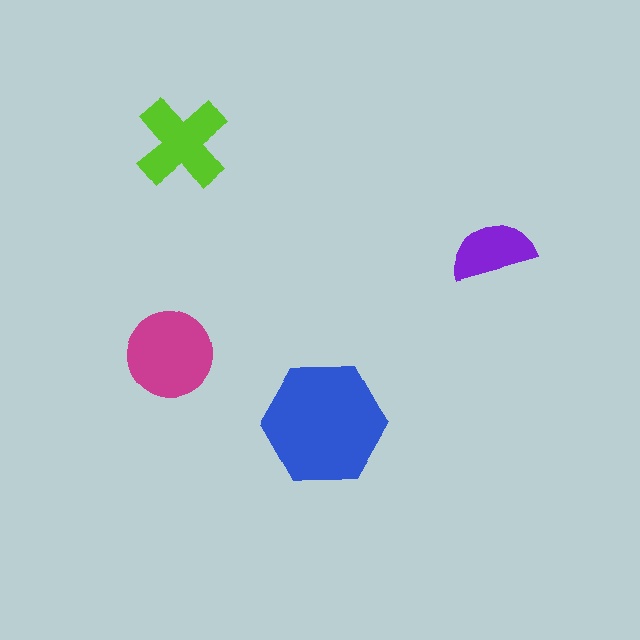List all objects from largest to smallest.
The blue hexagon, the magenta circle, the lime cross, the purple semicircle.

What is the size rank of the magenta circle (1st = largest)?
2nd.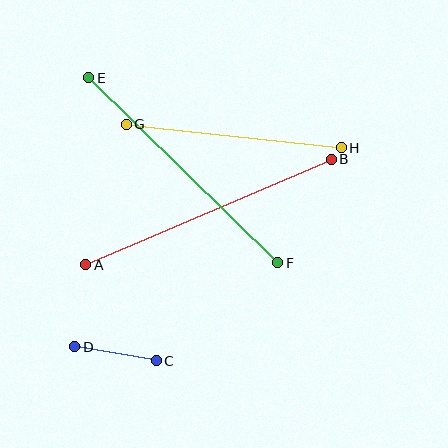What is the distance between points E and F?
The distance is approximately 264 pixels.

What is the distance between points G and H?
The distance is approximately 216 pixels.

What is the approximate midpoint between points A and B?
The midpoint is at approximately (208, 212) pixels.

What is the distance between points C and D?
The distance is approximately 83 pixels.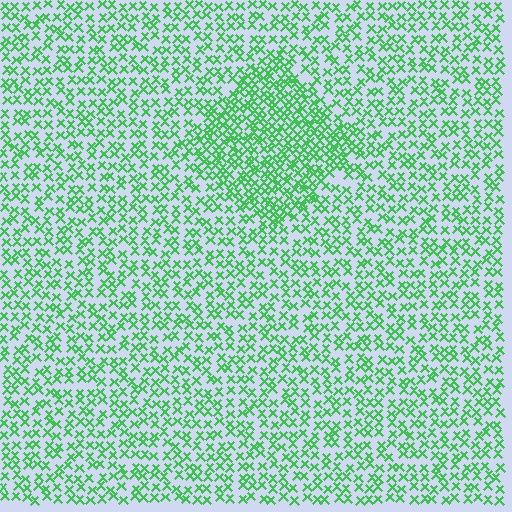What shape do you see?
I see a diamond.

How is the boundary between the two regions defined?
The boundary is defined by a change in element density (approximately 1.7x ratio). All elements are the same color, size, and shape.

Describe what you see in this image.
The image contains small green elements arranged at two different densities. A diamond-shaped region is visible where the elements are more densely packed than the surrounding area.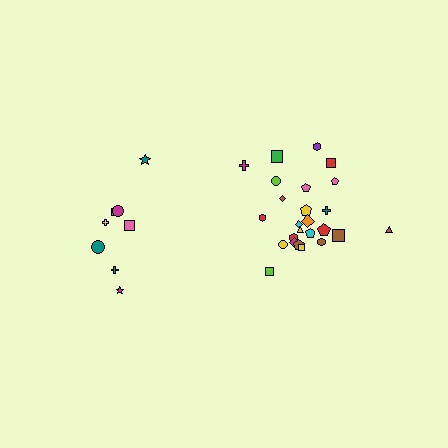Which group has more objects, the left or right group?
The right group.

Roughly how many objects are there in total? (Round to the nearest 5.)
Roughly 35 objects in total.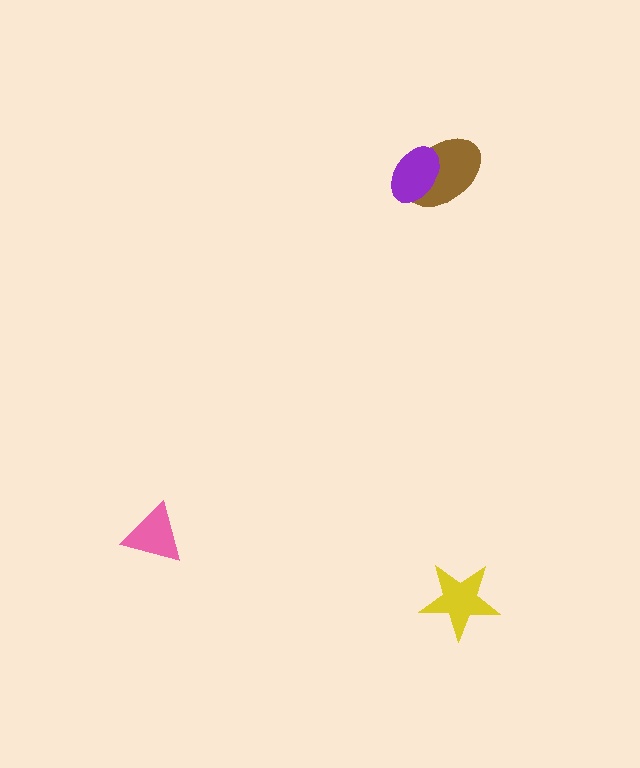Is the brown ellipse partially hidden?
Yes, it is partially covered by another shape.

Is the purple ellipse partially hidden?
No, no other shape covers it.